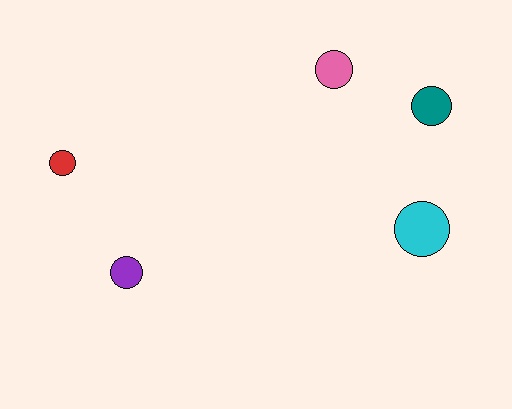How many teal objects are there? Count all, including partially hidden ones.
There is 1 teal object.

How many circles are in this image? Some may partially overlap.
There are 5 circles.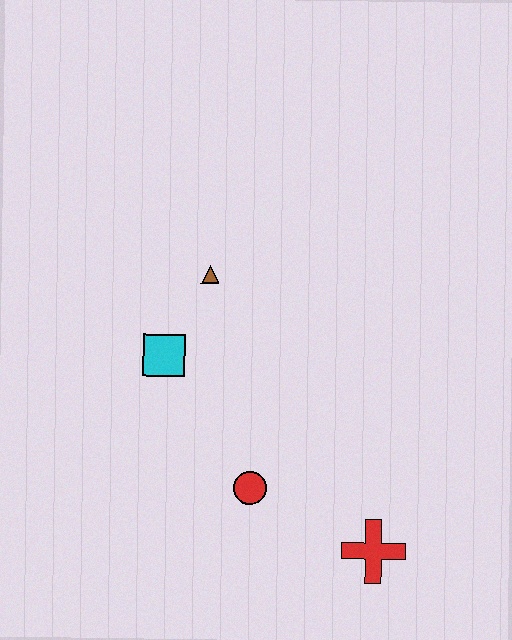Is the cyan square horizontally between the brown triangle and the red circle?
No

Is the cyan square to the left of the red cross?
Yes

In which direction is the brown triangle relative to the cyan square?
The brown triangle is above the cyan square.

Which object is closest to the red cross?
The red circle is closest to the red cross.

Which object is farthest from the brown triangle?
The red cross is farthest from the brown triangle.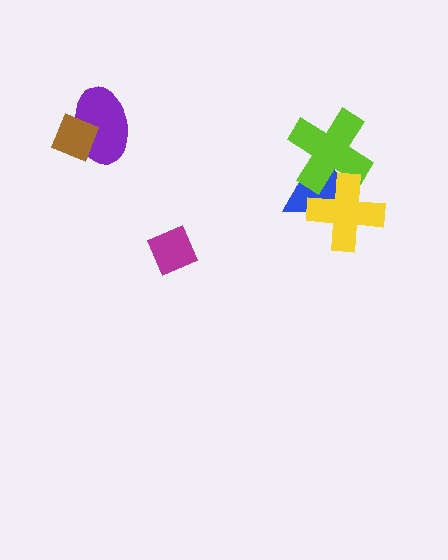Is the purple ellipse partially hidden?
Yes, it is partially covered by another shape.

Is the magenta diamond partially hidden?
No, no other shape covers it.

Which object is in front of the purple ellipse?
The brown diamond is in front of the purple ellipse.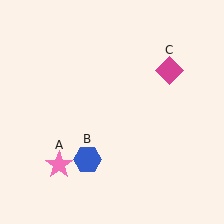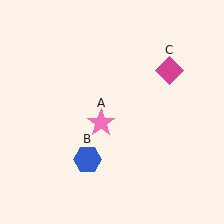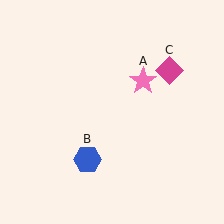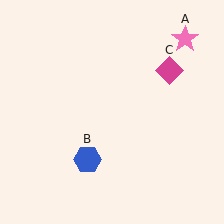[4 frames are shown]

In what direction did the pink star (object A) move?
The pink star (object A) moved up and to the right.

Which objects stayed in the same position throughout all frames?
Blue hexagon (object B) and magenta diamond (object C) remained stationary.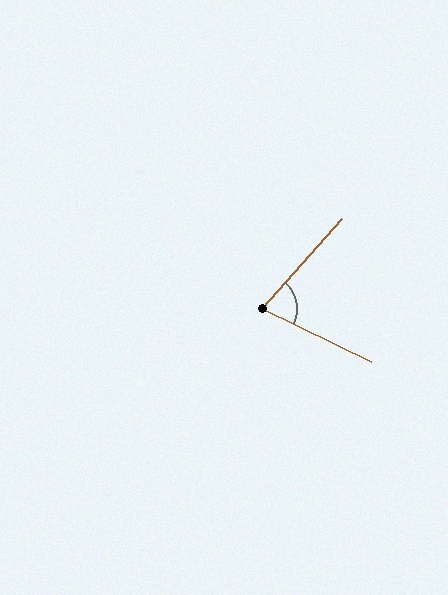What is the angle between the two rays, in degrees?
Approximately 74 degrees.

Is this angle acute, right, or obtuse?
It is acute.